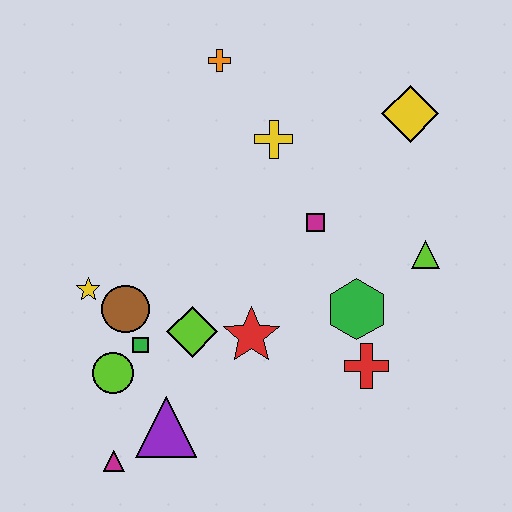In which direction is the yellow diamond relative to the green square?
The yellow diamond is to the right of the green square.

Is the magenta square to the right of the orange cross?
Yes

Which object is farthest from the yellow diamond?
The magenta triangle is farthest from the yellow diamond.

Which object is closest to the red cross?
The green hexagon is closest to the red cross.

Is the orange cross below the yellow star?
No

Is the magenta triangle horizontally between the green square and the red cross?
No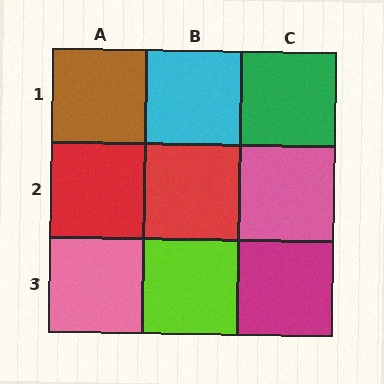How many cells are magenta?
1 cell is magenta.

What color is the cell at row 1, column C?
Green.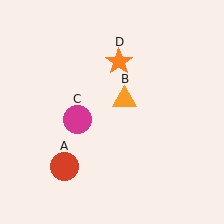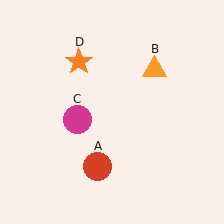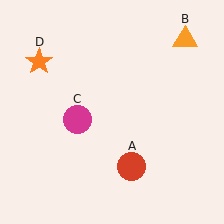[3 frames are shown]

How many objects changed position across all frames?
3 objects changed position: red circle (object A), orange triangle (object B), orange star (object D).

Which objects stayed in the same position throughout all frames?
Magenta circle (object C) remained stationary.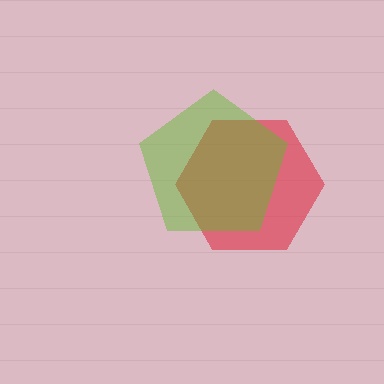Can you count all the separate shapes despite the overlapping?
Yes, there are 2 separate shapes.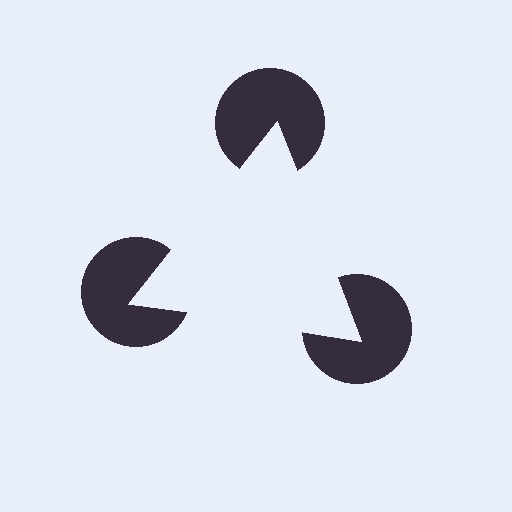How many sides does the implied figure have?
3 sides.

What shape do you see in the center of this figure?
An illusory triangle — its edges are inferred from the aligned wedge cuts in the pac-man discs, not physically drawn.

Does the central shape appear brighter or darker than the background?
It typically appears slightly brighter than the background, even though no actual brightness change is drawn.